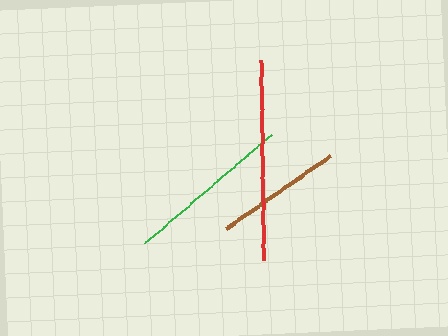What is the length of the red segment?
The red segment is approximately 200 pixels long.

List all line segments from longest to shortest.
From longest to shortest: red, green, brown.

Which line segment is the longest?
The red line is the longest at approximately 200 pixels.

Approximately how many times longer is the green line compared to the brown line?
The green line is approximately 1.3 times the length of the brown line.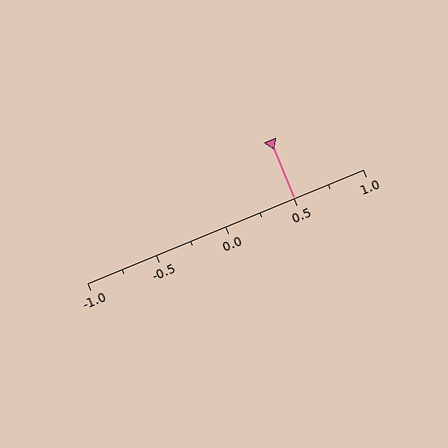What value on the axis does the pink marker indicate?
The marker indicates approximately 0.5.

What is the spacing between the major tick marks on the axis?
The major ticks are spaced 0.5 apart.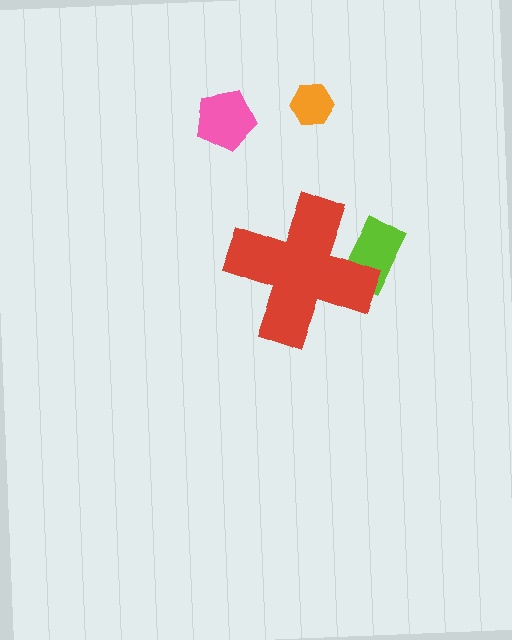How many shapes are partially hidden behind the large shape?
1 shape is partially hidden.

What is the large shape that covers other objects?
A red cross.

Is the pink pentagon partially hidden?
No, the pink pentagon is fully visible.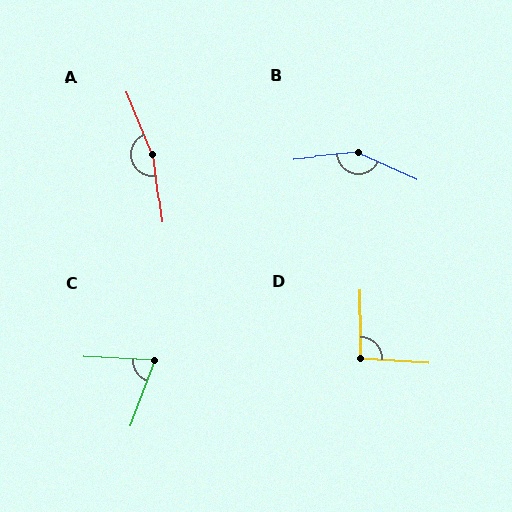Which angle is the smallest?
C, at approximately 73 degrees.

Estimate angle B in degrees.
Approximately 150 degrees.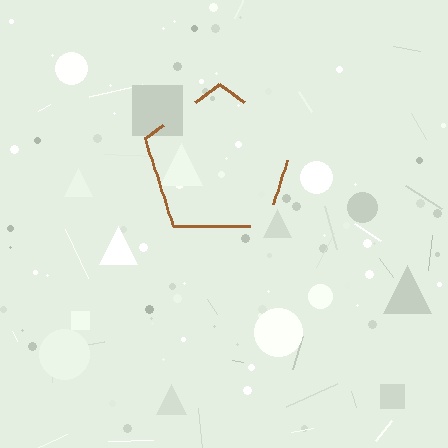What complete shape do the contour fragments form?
The contour fragments form a pentagon.